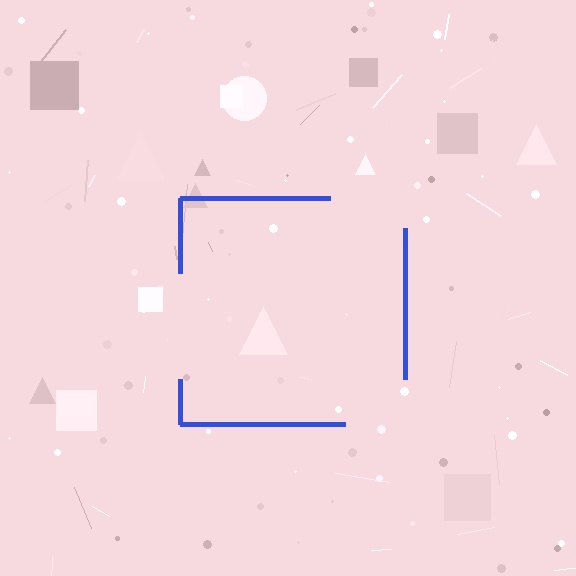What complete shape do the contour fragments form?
The contour fragments form a square.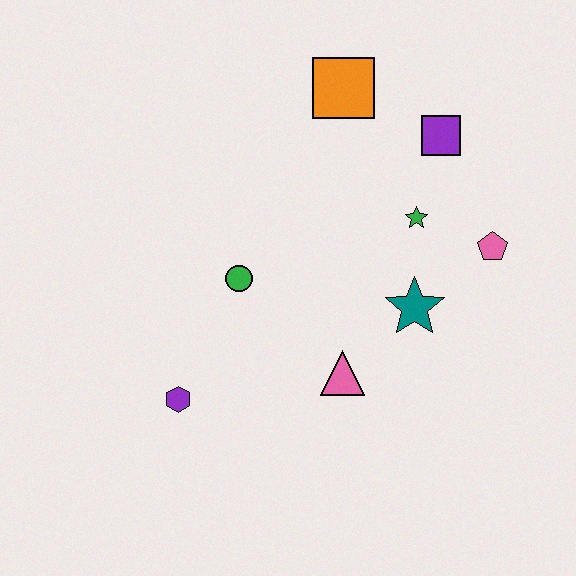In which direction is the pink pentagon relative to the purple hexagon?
The pink pentagon is to the right of the purple hexagon.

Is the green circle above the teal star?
Yes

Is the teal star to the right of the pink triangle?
Yes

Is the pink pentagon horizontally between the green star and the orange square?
No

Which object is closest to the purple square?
The green star is closest to the purple square.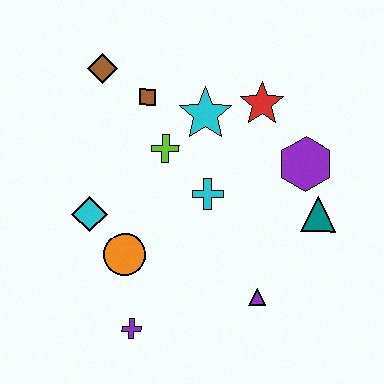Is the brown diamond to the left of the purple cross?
Yes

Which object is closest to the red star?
The cyan star is closest to the red star.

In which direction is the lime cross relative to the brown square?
The lime cross is below the brown square.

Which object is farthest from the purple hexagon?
The purple cross is farthest from the purple hexagon.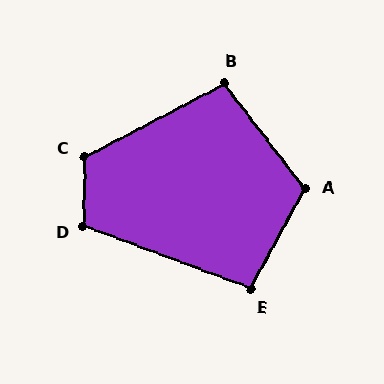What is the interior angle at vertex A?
Approximately 114 degrees (obtuse).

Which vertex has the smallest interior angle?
E, at approximately 98 degrees.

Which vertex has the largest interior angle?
C, at approximately 118 degrees.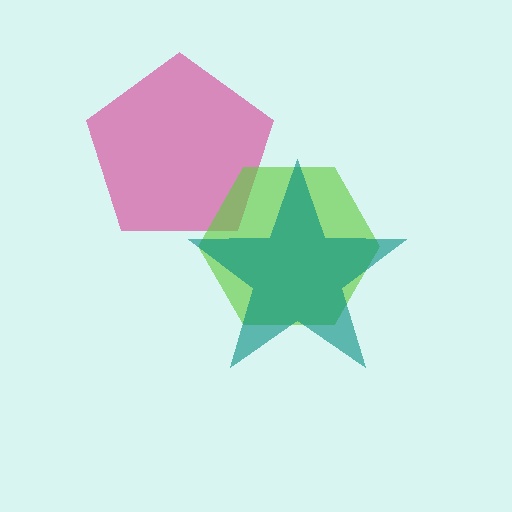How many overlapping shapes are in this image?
There are 3 overlapping shapes in the image.